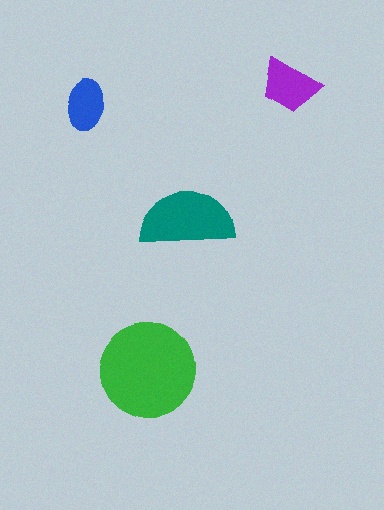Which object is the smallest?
The blue ellipse.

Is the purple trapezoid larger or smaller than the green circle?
Smaller.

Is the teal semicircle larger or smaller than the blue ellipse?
Larger.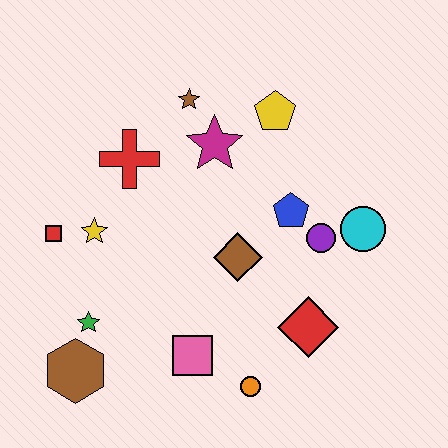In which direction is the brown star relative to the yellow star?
The brown star is above the yellow star.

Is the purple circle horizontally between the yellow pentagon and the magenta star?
No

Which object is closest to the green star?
The brown hexagon is closest to the green star.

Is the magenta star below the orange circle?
No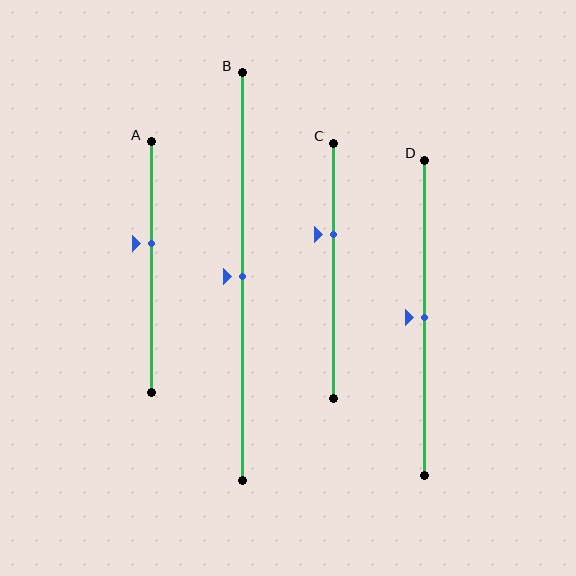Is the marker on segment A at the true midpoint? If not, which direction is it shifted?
No, the marker on segment A is shifted upward by about 9% of the segment length.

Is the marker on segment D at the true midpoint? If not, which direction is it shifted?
Yes, the marker on segment D is at the true midpoint.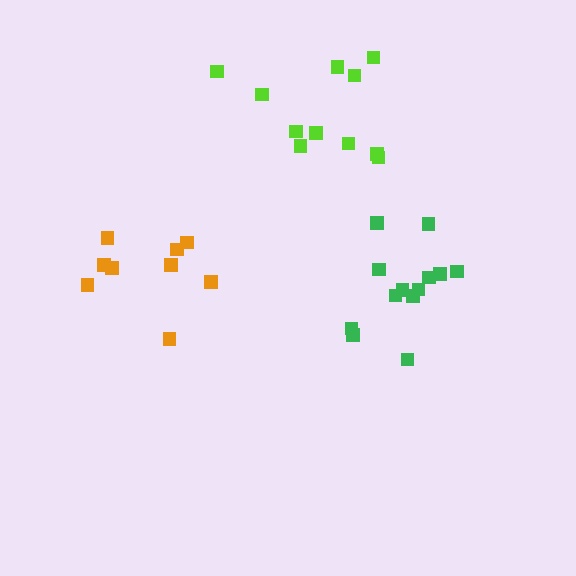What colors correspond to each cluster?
The clusters are colored: orange, green, lime.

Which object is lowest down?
The green cluster is bottommost.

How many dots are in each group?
Group 1: 9 dots, Group 2: 13 dots, Group 3: 11 dots (33 total).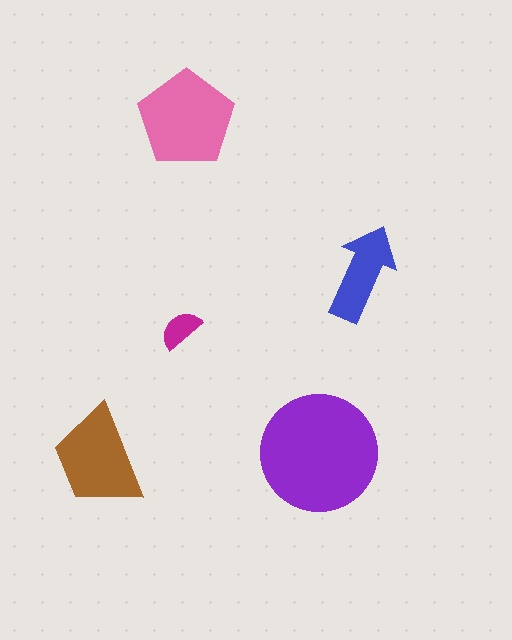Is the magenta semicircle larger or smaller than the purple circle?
Smaller.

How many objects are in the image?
There are 5 objects in the image.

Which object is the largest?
The purple circle.